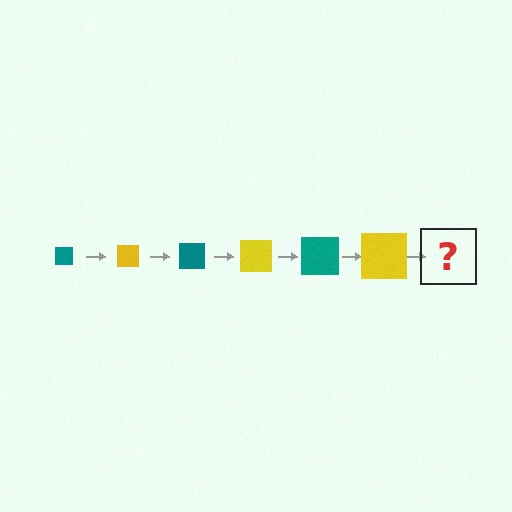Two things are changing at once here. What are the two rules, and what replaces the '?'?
The two rules are that the square grows larger each step and the color cycles through teal and yellow. The '?' should be a teal square, larger than the previous one.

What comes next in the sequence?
The next element should be a teal square, larger than the previous one.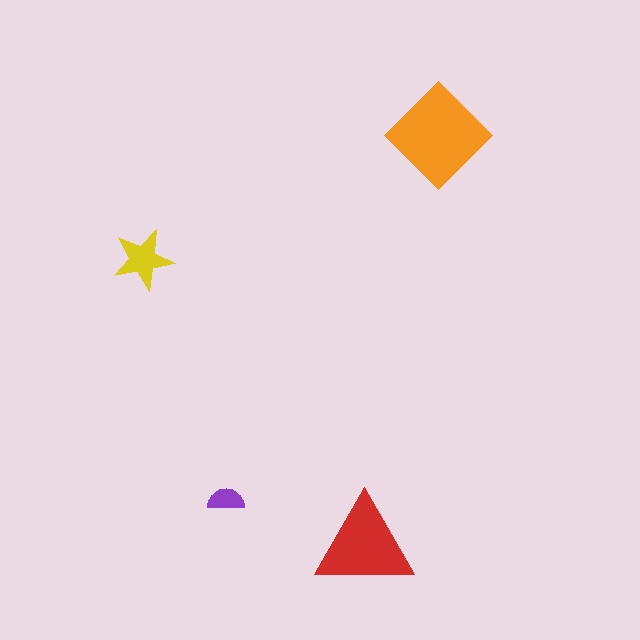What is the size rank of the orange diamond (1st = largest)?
1st.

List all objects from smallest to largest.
The purple semicircle, the yellow star, the red triangle, the orange diamond.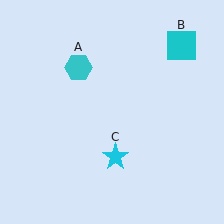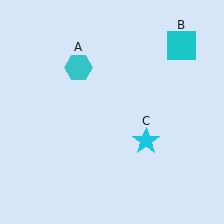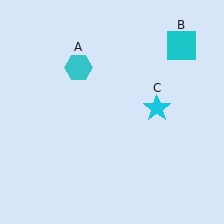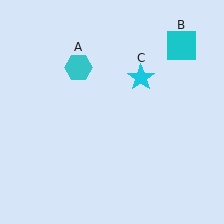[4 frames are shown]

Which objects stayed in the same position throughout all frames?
Cyan hexagon (object A) and cyan square (object B) remained stationary.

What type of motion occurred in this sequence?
The cyan star (object C) rotated counterclockwise around the center of the scene.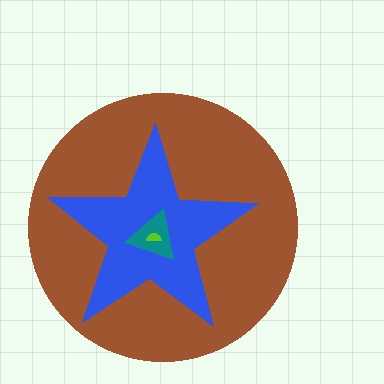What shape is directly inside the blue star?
The teal triangle.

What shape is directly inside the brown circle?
The blue star.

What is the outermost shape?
The brown circle.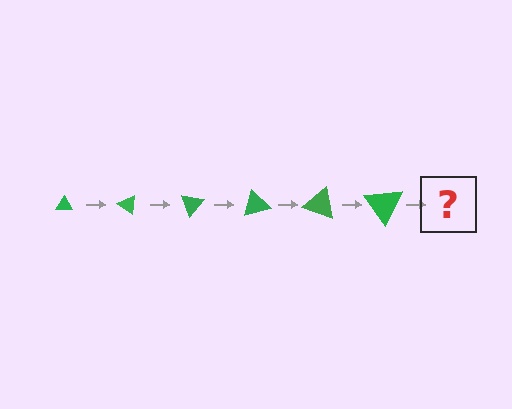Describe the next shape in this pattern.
It should be a triangle, larger than the previous one and rotated 210 degrees from the start.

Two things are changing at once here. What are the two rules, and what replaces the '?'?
The two rules are that the triangle grows larger each step and it rotates 35 degrees each step. The '?' should be a triangle, larger than the previous one and rotated 210 degrees from the start.